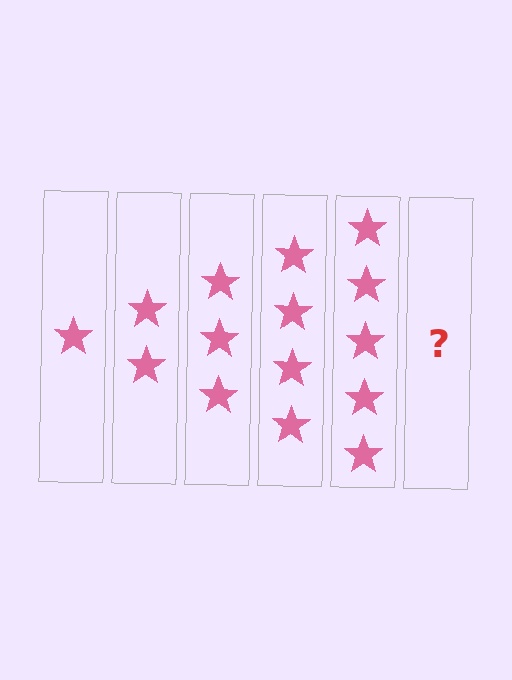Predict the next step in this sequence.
The next step is 6 stars.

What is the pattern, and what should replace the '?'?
The pattern is that each step adds one more star. The '?' should be 6 stars.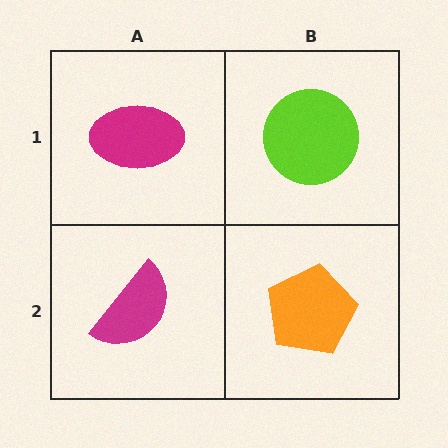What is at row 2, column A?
A magenta semicircle.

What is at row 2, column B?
An orange pentagon.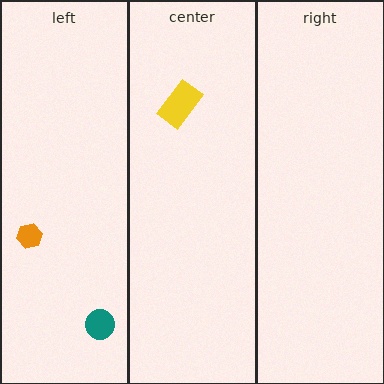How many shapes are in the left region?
2.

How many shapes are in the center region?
1.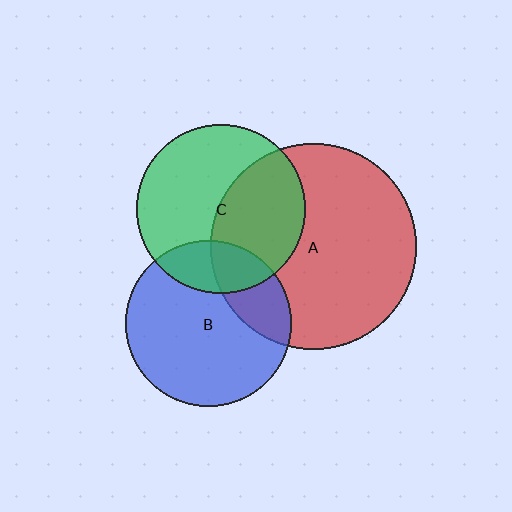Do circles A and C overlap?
Yes.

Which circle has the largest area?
Circle A (red).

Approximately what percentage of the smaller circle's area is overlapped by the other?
Approximately 45%.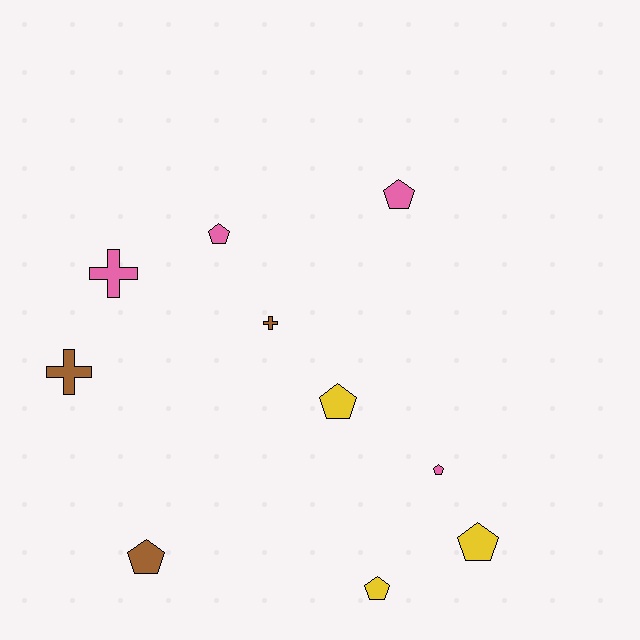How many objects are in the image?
There are 10 objects.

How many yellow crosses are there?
There are no yellow crosses.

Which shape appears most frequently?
Pentagon, with 7 objects.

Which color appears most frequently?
Pink, with 4 objects.